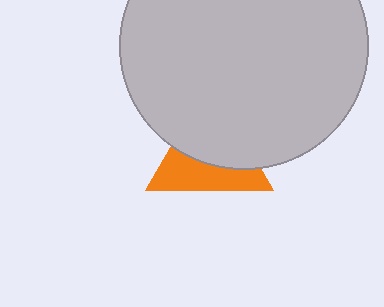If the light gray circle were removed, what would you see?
You would see the complete orange triangle.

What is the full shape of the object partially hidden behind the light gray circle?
The partially hidden object is an orange triangle.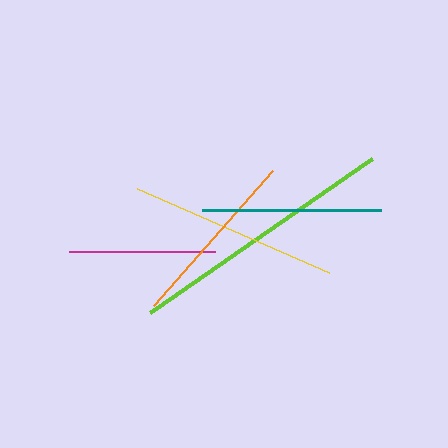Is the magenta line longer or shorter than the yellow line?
The yellow line is longer than the magenta line.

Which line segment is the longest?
The lime line is the longest at approximately 271 pixels.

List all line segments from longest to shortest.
From longest to shortest: lime, yellow, orange, teal, magenta.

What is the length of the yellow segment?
The yellow segment is approximately 210 pixels long.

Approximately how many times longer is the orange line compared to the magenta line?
The orange line is approximately 1.2 times the length of the magenta line.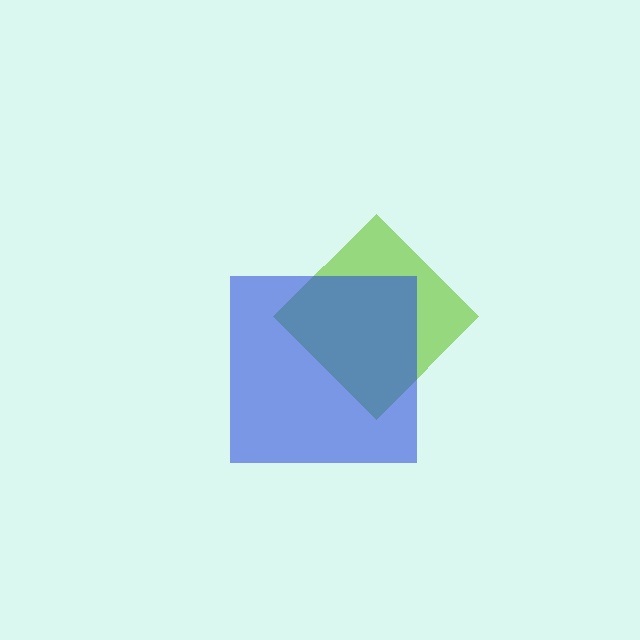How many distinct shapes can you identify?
There are 2 distinct shapes: a lime diamond, a blue square.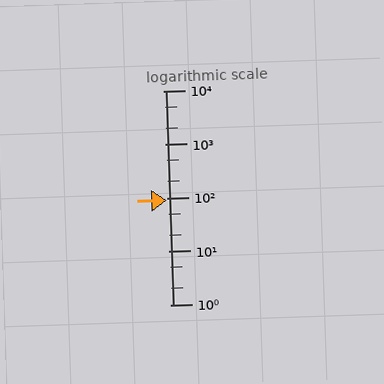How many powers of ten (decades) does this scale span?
The scale spans 4 decades, from 1 to 10000.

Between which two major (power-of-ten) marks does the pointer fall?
The pointer is between 10 and 100.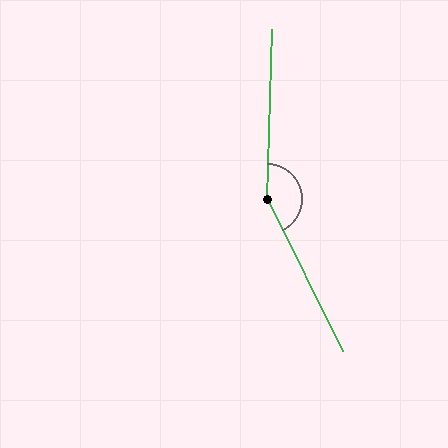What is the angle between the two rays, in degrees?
Approximately 152 degrees.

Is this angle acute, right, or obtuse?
It is obtuse.